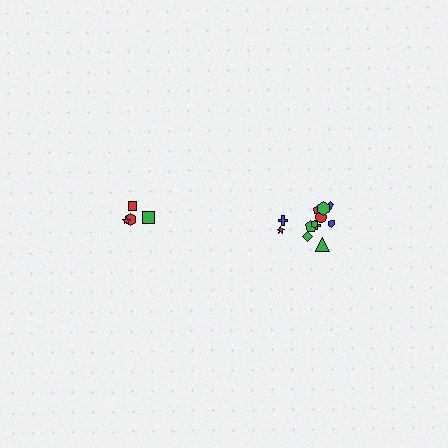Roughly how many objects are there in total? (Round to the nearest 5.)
Roughly 15 objects in total.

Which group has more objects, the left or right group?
The right group.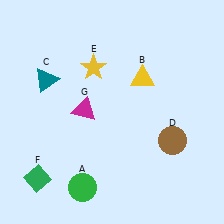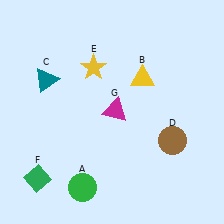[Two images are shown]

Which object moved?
The magenta triangle (G) moved right.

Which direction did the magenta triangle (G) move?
The magenta triangle (G) moved right.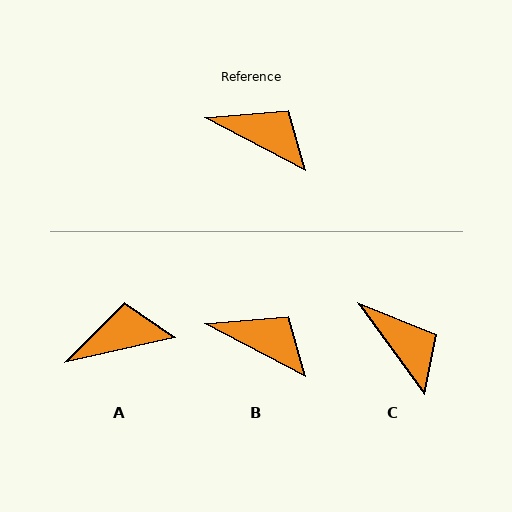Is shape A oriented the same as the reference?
No, it is off by about 40 degrees.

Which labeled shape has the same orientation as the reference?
B.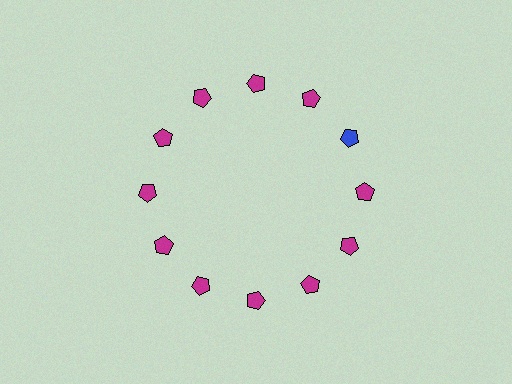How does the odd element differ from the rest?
It has a different color: blue instead of magenta.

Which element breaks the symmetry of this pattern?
The blue pentagon at roughly the 2 o'clock position breaks the symmetry. All other shapes are magenta pentagons.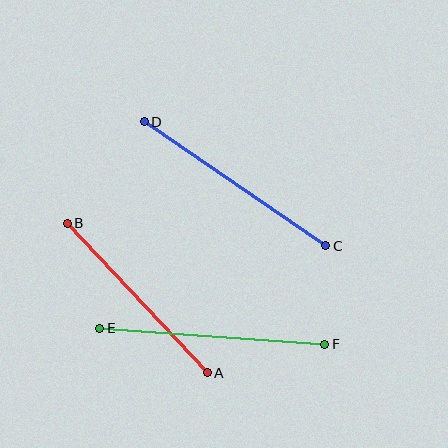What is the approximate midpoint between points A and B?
The midpoint is at approximately (137, 298) pixels.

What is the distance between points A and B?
The distance is approximately 205 pixels.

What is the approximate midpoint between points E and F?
The midpoint is at approximately (212, 336) pixels.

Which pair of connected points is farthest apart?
Points E and F are farthest apart.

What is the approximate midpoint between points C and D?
The midpoint is at approximately (235, 184) pixels.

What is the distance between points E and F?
The distance is approximately 226 pixels.